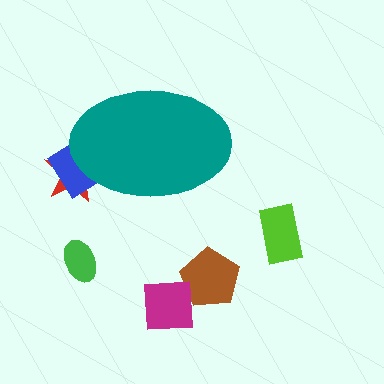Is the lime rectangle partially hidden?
No, the lime rectangle is fully visible.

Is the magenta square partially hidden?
No, the magenta square is fully visible.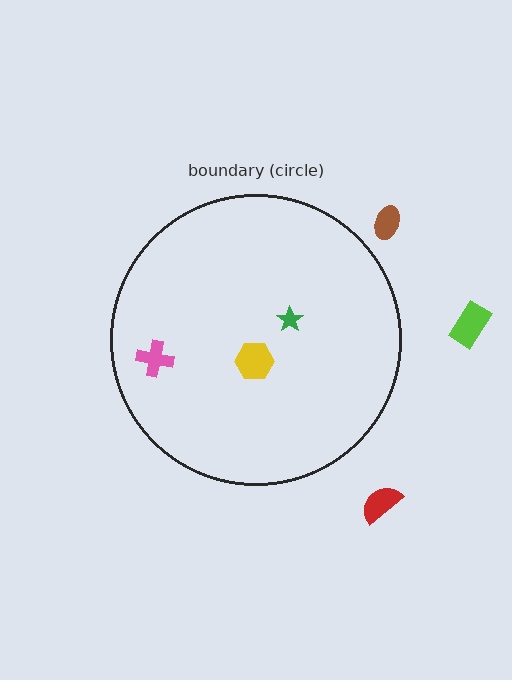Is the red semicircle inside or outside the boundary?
Outside.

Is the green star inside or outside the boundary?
Inside.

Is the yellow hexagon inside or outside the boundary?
Inside.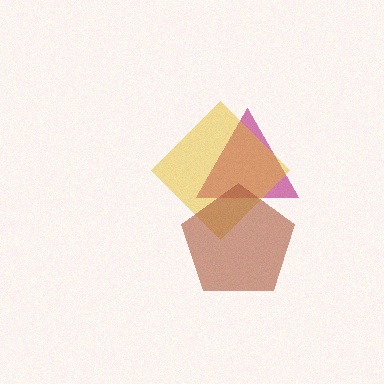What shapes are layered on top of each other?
The layered shapes are: a magenta triangle, a yellow diamond, a brown pentagon.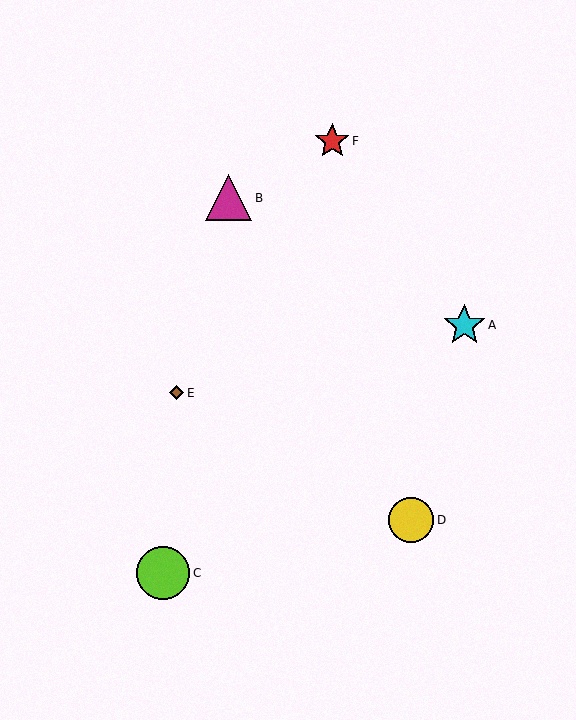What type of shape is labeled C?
Shape C is a lime circle.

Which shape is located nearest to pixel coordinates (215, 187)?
The magenta triangle (labeled B) at (229, 198) is nearest to that location.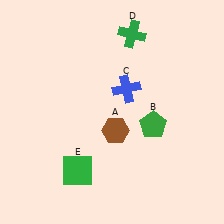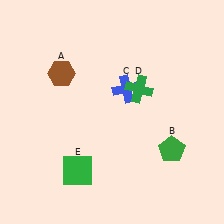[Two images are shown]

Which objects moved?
The objects that moved are: the brown hexagon (A), the green pentagon (B), the green cross (D).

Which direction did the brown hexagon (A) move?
The brown hexagon (A) moved up.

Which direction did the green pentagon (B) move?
The green pentagon (B) moved down.